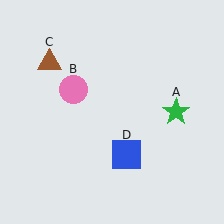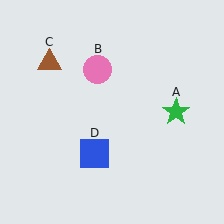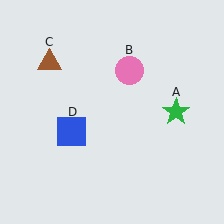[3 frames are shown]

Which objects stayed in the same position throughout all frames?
Green star (object A) and brown triangle (object C) remained stationary.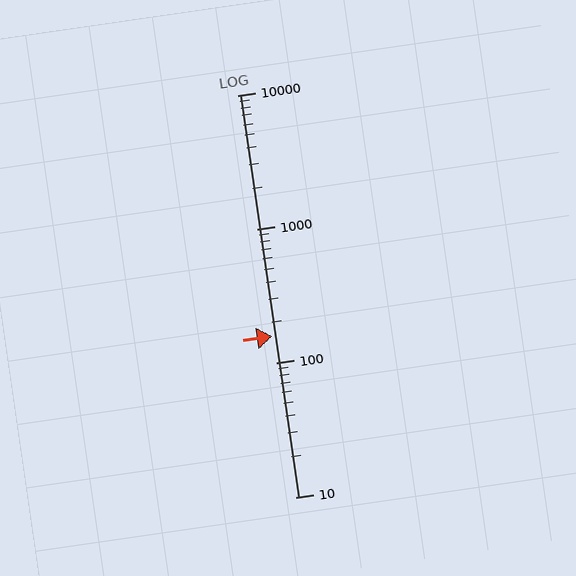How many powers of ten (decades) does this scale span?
The scale spans 3 decades, from 10 to 10000.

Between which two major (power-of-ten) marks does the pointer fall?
The pointer is between 100 and 1000.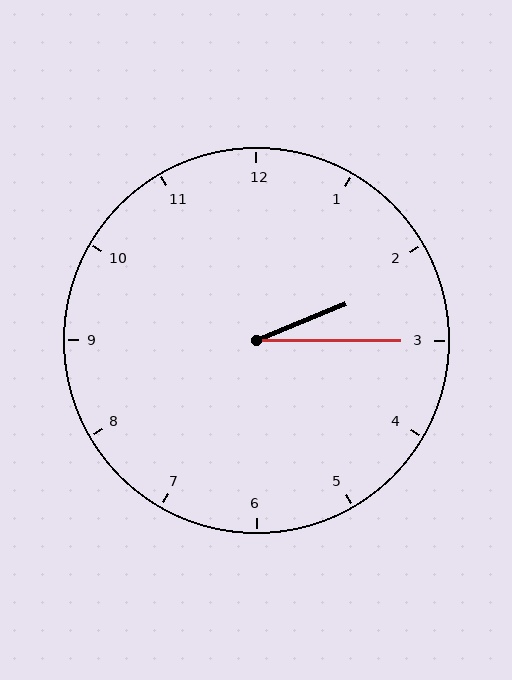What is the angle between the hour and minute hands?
Approximately 22 degrees.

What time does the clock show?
2:15.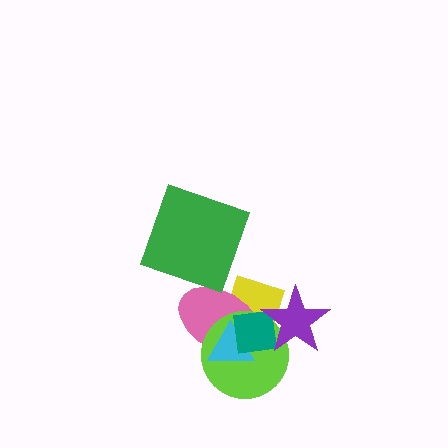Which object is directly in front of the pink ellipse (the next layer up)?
The lime circle is directly in front of the pink ellipse.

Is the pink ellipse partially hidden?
Yes, it is partially covered by another shape.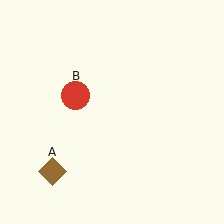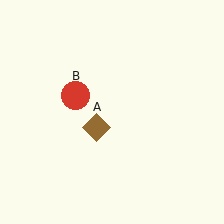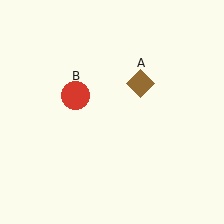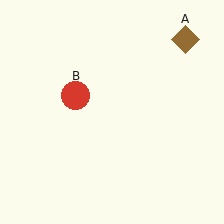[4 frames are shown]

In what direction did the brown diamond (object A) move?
The brown diamond (object A) moved up and to the right.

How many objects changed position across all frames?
1 object changed position: brown diamond (object A).